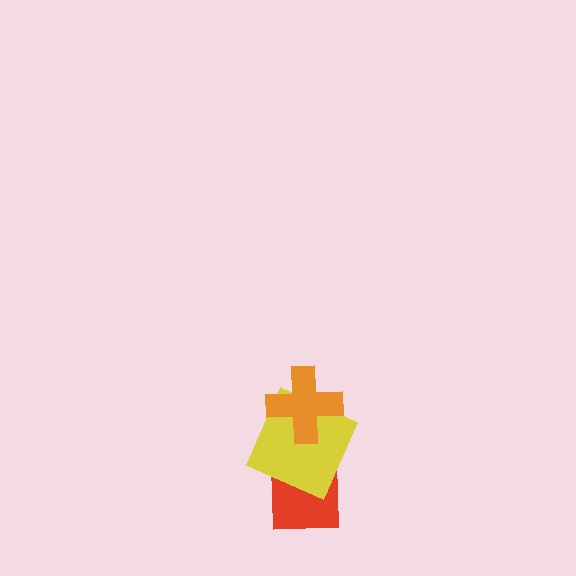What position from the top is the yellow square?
The yellow square is 2nd from the top.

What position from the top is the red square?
The red square is 3rd from the top.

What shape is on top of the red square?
The yellow square is on top of the red square.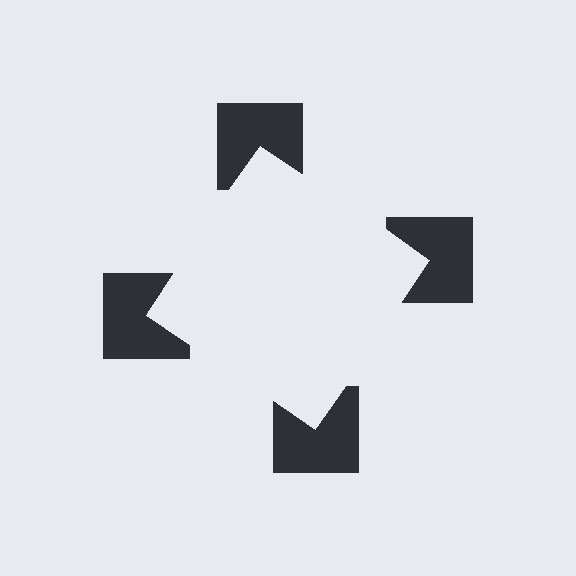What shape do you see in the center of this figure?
An illusory square — its edges are inferred from the aligned wedge cuts in the notched squares, not physically drawn.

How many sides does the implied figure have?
4 sides.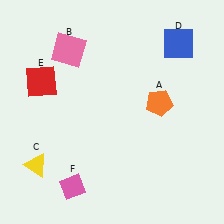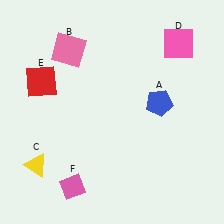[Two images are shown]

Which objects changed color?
A changed from orange to blue. D changed from blue to pink.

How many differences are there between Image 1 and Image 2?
There are 2 differences between the two images.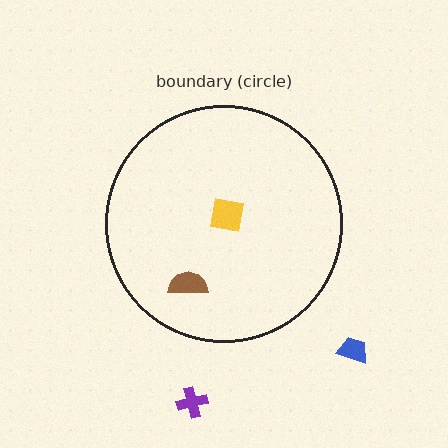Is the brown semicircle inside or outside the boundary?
Inside.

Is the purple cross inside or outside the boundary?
Outside.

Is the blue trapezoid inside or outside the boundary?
Outside.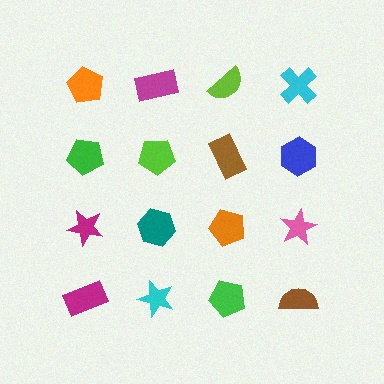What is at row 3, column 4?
A pink star.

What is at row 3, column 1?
A magenta star.